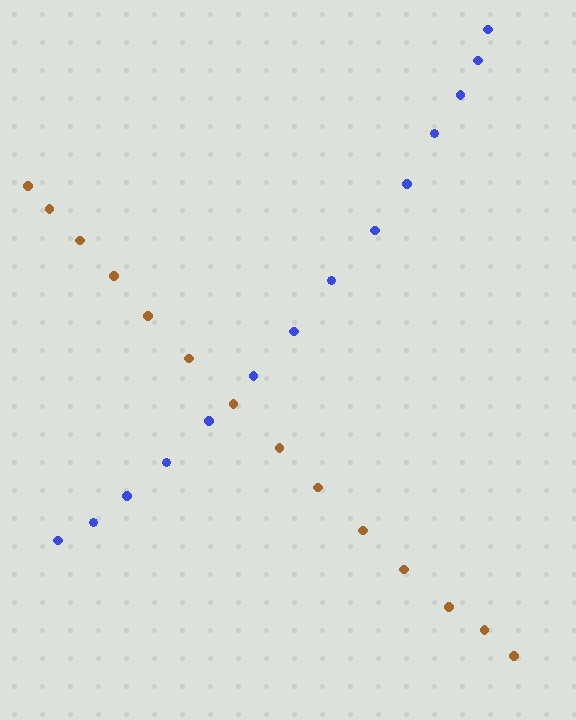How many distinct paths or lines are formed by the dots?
There are 2 distinct paths.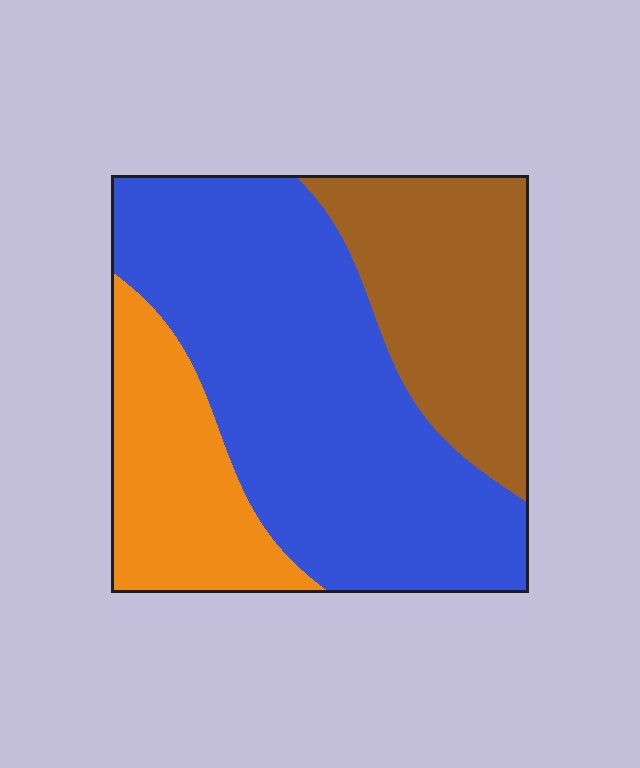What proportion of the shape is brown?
Brown covers 26% of the shape.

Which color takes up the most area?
Blue, at roughly 55%.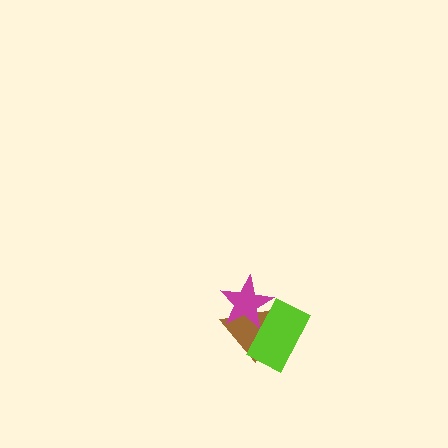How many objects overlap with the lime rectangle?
2 objects overlap with the lime rectangle.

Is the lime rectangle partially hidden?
No, no other shape covers it.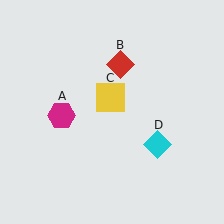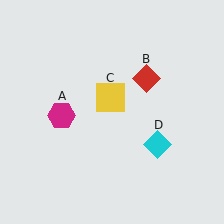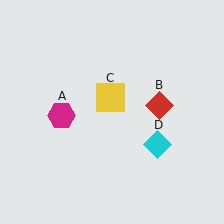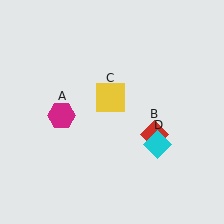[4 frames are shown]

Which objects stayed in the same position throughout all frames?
Magenta hexagon (object A) and yellow square (object C) and cyan diamond (object D) remained stationary.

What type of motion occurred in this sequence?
The red diamond (object B) rotated clockwise around the center of the scene.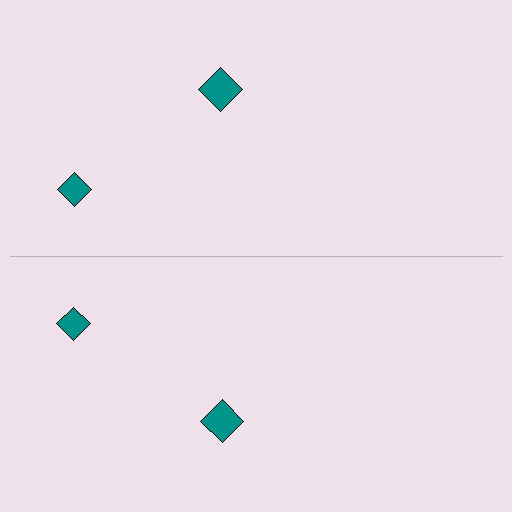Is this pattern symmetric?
Yes, this pattern has bilateral (reflection) symmetry.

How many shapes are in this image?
There are 4 shapes in this image.